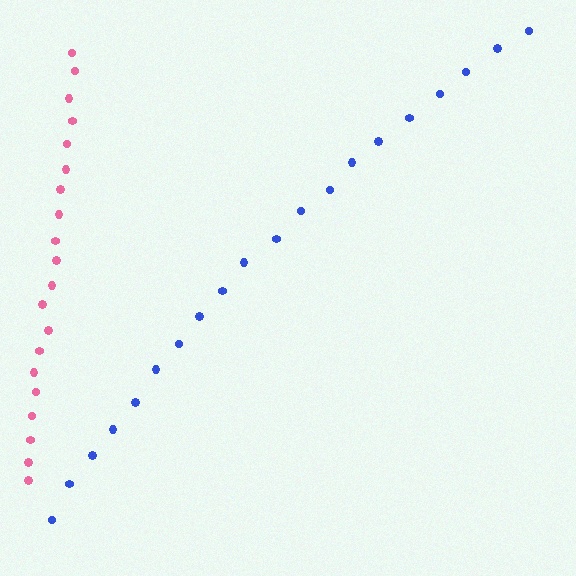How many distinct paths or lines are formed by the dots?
There are 2 distinct paths.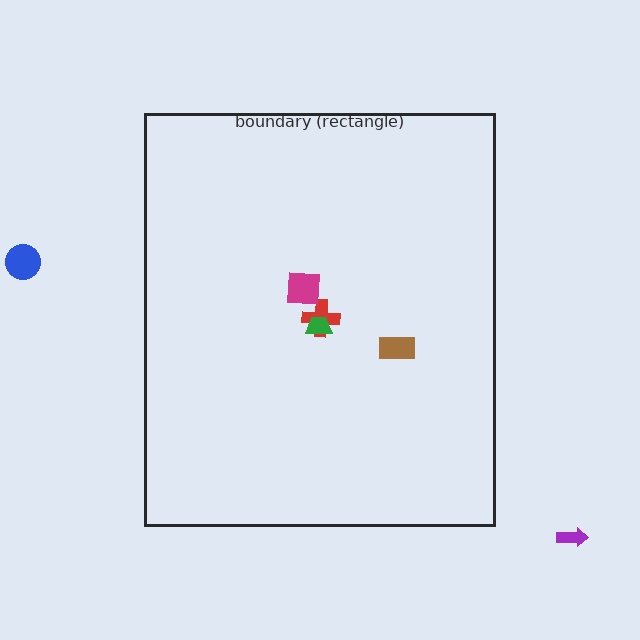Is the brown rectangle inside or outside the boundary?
Inside.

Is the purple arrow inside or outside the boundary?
Outside.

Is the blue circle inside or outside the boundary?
Outside.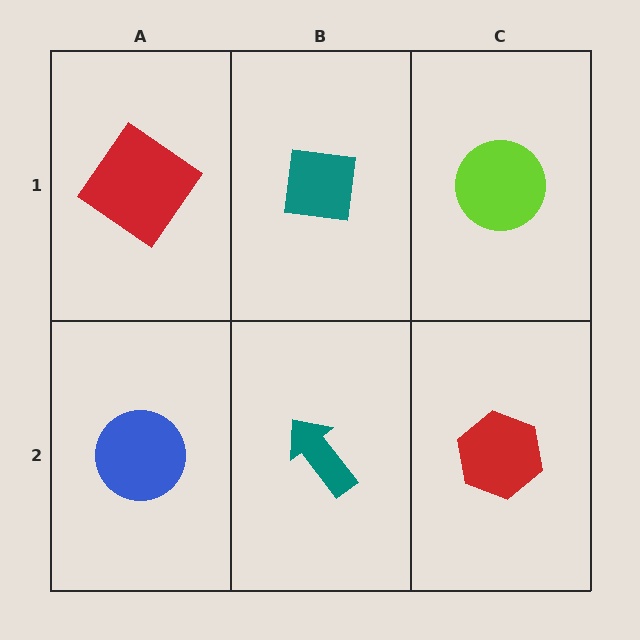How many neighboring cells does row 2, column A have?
2.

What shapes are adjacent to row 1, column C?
A red hexagon (row 2, column C), a teal square (row 1, column B).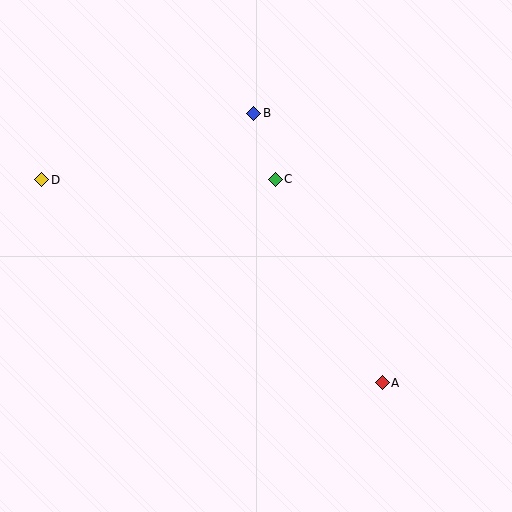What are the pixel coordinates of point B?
Point B is at (254, 113).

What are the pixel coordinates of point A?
Point A is at (382, 383).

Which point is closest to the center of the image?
Point C at (275, 179) is closest to the center.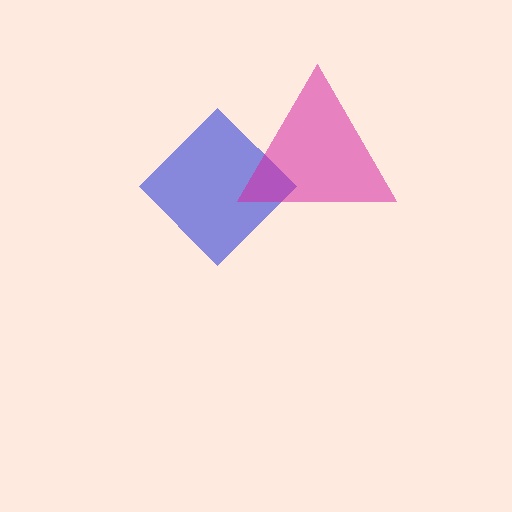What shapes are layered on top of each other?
The layered shapes are: a blue diamond, a magenta triangle.